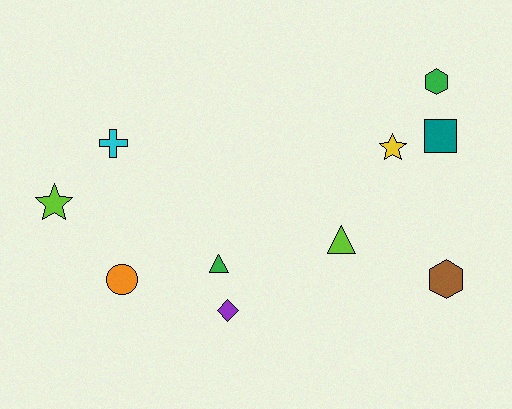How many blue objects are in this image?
There are no blue objects.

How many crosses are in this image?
There is 1 cross.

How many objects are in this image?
There are 10 objects.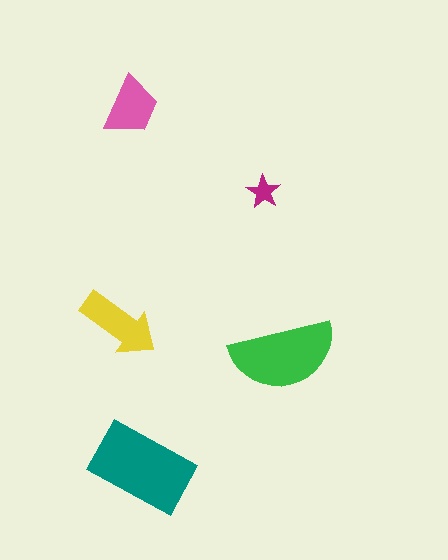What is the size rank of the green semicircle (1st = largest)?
2nd.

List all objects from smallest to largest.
The magenta star, the pink trapezoid, the yellow arrow, the green semicircle, the teal rectangle.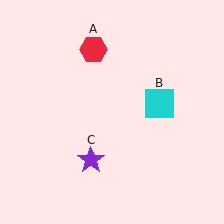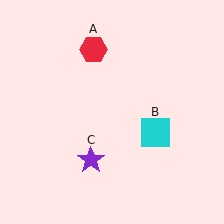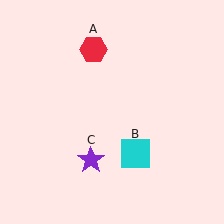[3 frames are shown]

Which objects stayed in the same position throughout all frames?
Red hexagon (object A) and purple star (object C) remained stationary.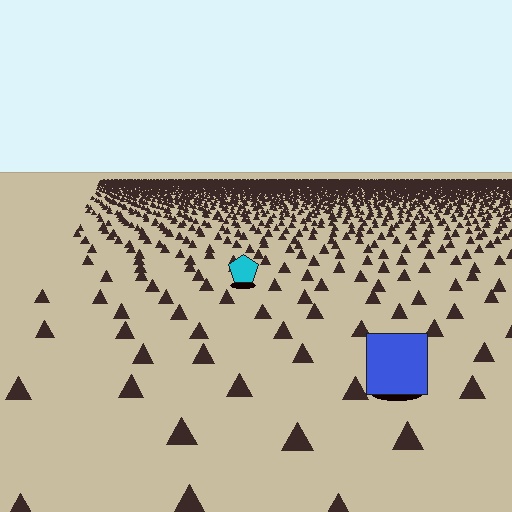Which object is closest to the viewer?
The blue square is closest. The texture marks near it are larger and more spread out.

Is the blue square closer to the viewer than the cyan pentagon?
Yes. The blue square is closer — you can tell from the texture gradient: the ground texture is coarser near it.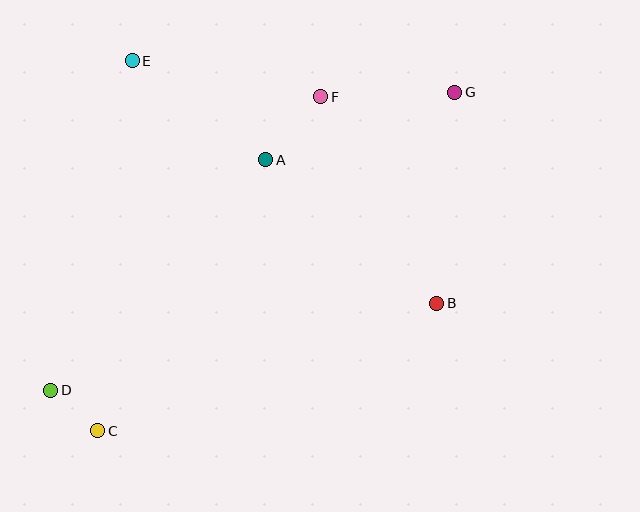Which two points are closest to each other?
Points C and D are closest to each other.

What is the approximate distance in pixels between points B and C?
The distance between B and C is approximately 362 pixels.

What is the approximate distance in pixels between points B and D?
The distance between B and D is approximately 396 pixels.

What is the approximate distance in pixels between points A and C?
The distance between A and C is approximately 319 pixels.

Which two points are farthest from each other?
Points D and G are farthest from each other.